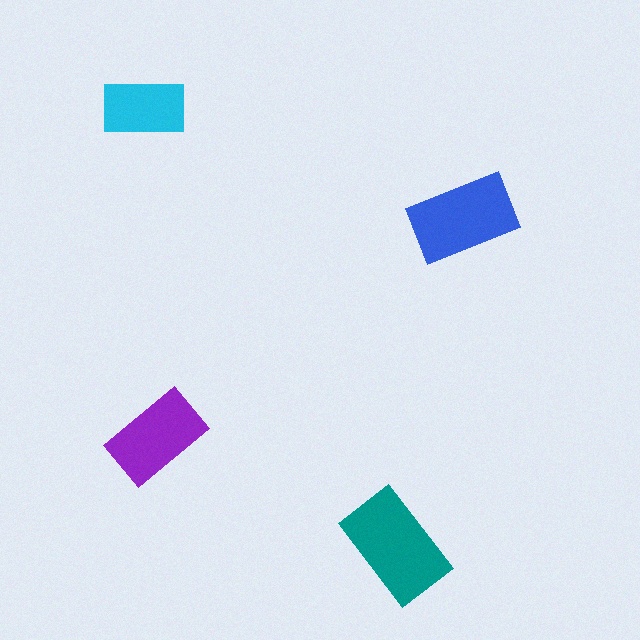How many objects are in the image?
There are 4 objects in the image.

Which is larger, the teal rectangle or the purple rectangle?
The teal one.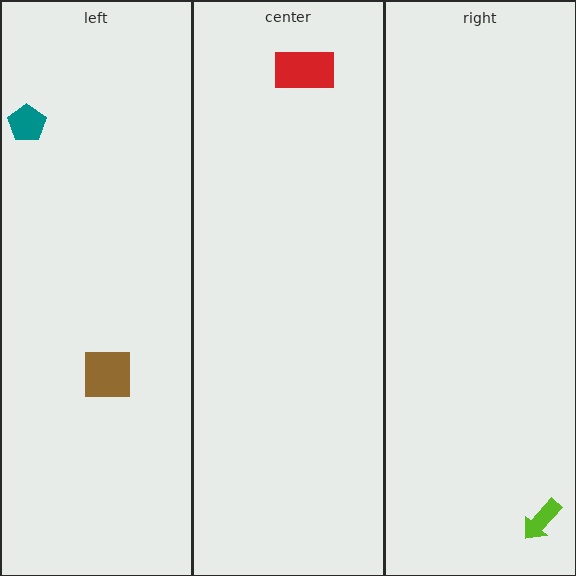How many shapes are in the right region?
1.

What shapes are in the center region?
The red rectangle.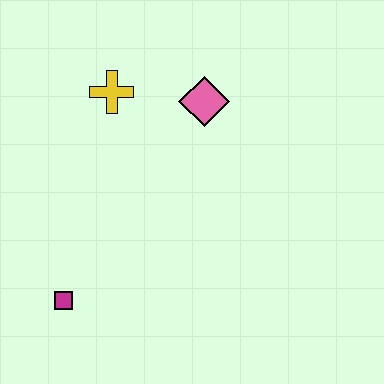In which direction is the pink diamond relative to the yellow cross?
The pink diamond is to the right of the yellow cross.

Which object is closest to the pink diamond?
The yellow cross is closest to the pink diamond.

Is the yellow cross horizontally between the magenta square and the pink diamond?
Yes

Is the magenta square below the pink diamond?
Yes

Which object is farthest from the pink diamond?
The magenta square is farthest from the pink diamond.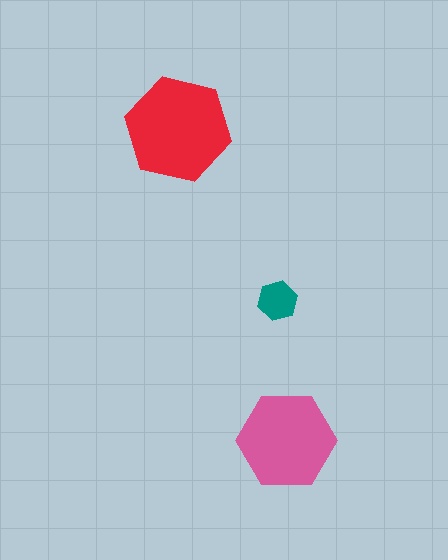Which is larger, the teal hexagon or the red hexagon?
The red one.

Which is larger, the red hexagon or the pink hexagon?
The red one.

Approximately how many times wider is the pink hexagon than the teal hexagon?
About 2.5 times wider.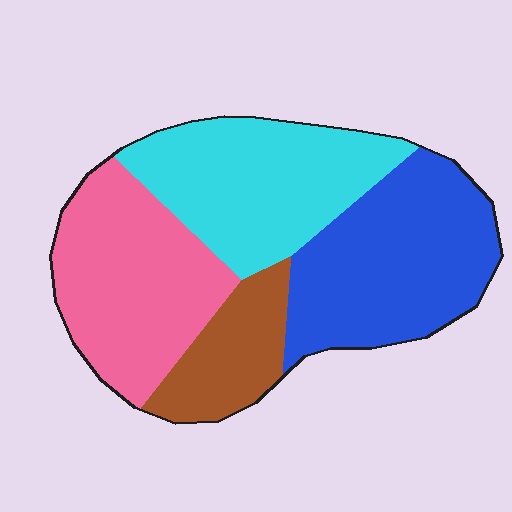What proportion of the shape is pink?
Pink covers around 30% of the shape.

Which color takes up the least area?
Brown, at roughly 15%.